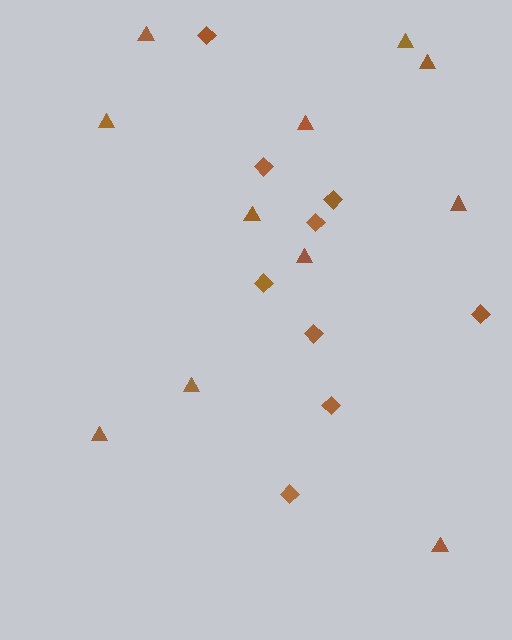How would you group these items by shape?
There are 2 groups: one group of triangles (11) and one group of diamonds (9).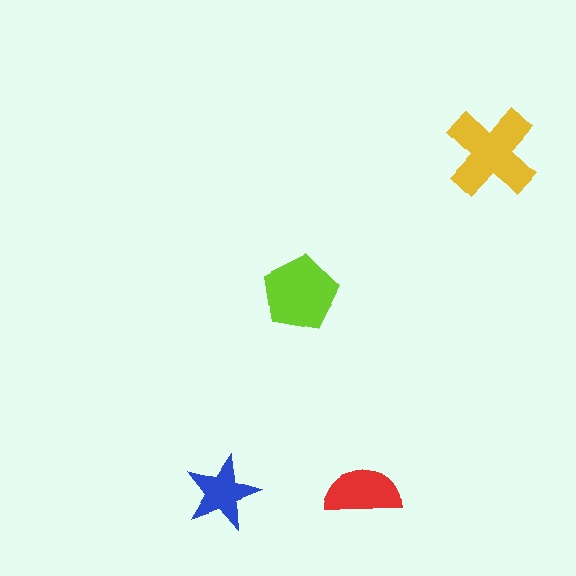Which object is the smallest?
The blue star.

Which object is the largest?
The yellow cross.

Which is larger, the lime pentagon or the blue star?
The lime pentagon.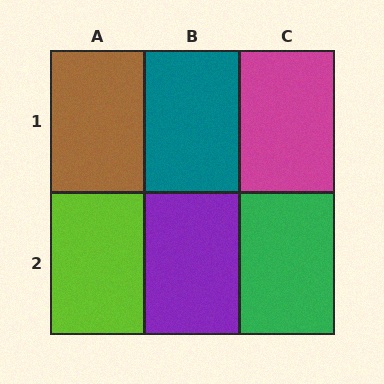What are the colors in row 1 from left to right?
Brown, teal, magenta.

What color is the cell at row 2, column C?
Green.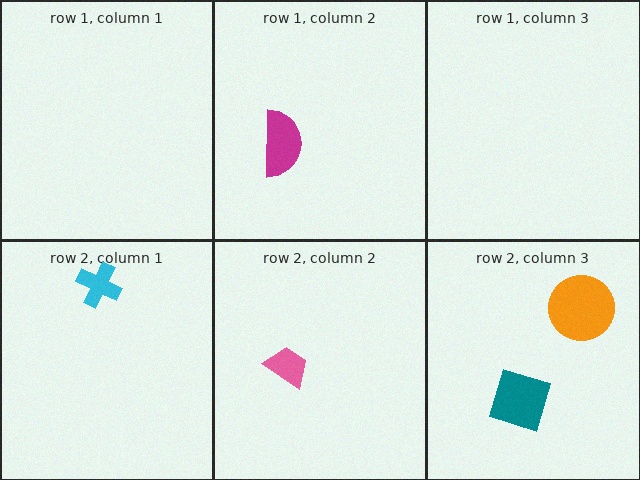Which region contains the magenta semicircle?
The row 1, column 2 region.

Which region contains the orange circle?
The row 2, column 3 region.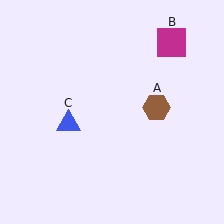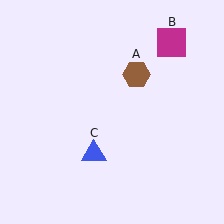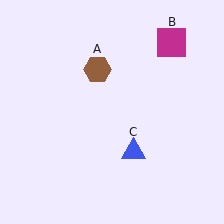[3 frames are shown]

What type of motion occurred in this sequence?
The brown hexagon (object A), blue triangle (object C) rotated counterclockwise around the center of the scene.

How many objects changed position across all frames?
2 objects changed position: brown hexagon (object A), blue triangle (object C).